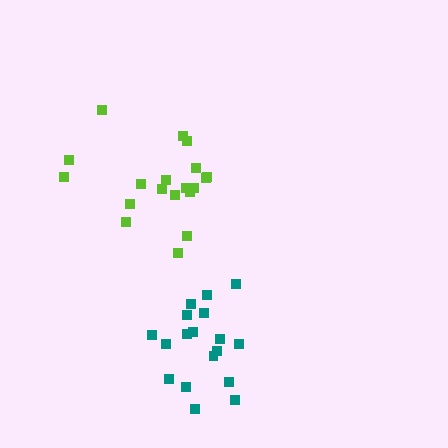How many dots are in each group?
Group 1: 19 dots, Group 2: 18 dots (37 total).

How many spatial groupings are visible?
There are 2 spatial groupings.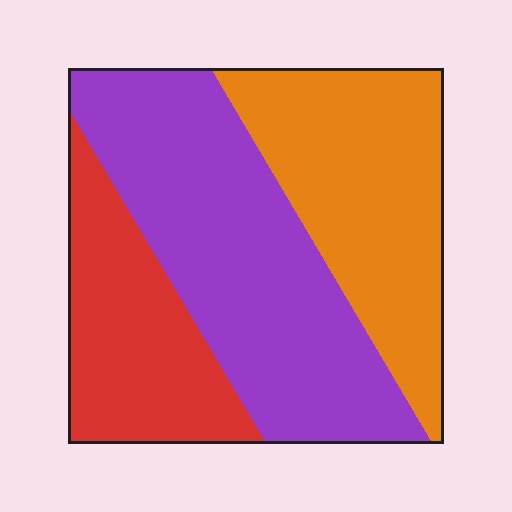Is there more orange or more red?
Orange.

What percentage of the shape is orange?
Orange covers about 35% of the shape.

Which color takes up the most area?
Purple, at roughly 45%.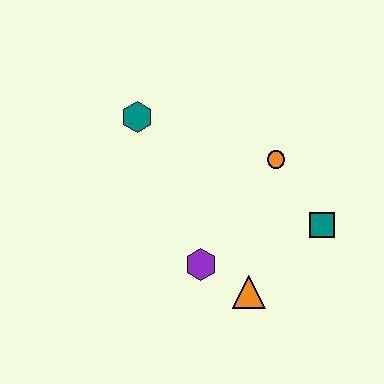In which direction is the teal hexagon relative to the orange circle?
The teal hexagon is to the left of the orange circle.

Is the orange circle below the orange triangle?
No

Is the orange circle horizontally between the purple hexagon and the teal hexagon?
No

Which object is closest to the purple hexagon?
The orange triangle is closest to the purple hexagon.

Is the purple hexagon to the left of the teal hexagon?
No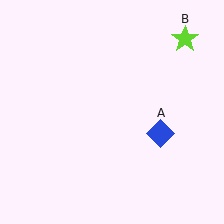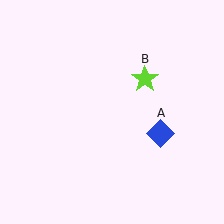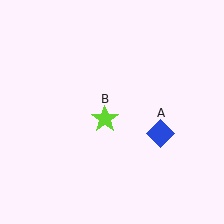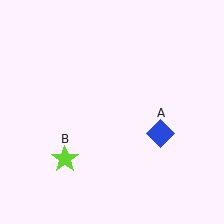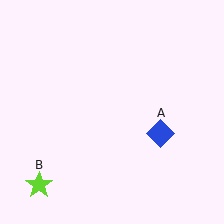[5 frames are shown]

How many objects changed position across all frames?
1 object changed position: lime star (object B).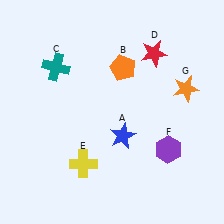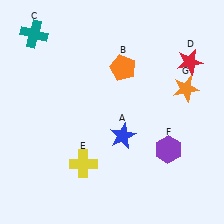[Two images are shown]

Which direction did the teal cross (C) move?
The teal cross (C) moved up.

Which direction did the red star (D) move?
The red star (D) moved right.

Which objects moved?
The objects that moved are: the teal cross (C), the red star (D).